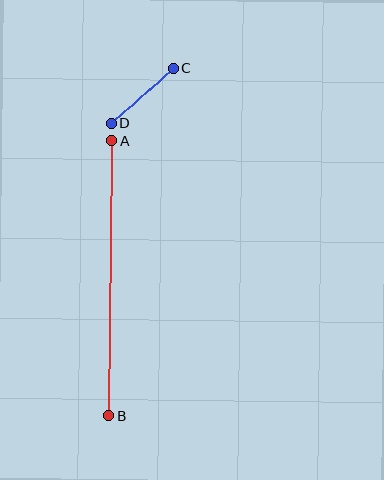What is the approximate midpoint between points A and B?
The midpoint is at approximately (110, 278) pixels.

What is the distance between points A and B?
The distance is approximately 275 pixels.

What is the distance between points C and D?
The distance is approximately 83 pixels.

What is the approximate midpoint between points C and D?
The midpoint is at approximately (143, 96) pixels.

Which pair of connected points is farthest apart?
Points A and B are farthest apart.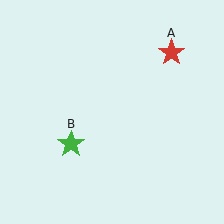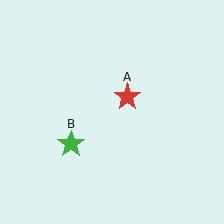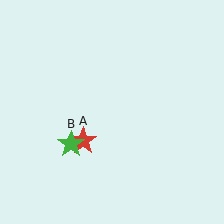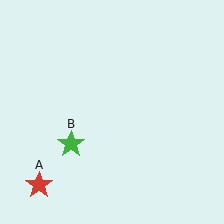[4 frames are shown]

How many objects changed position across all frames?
1 object changed position: red star (object A).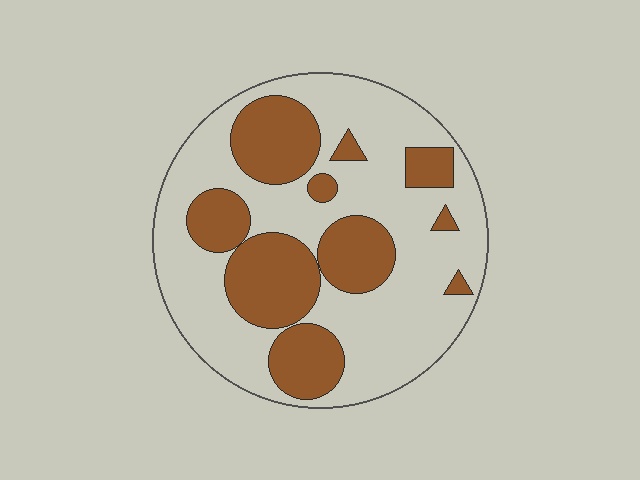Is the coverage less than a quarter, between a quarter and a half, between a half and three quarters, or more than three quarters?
Between a quarter and a half.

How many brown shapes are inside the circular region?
10.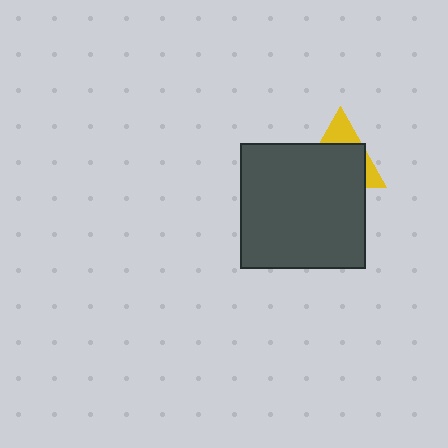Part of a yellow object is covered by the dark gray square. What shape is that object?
It is a triangle.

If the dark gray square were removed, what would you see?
You would see the complete yellow triangle.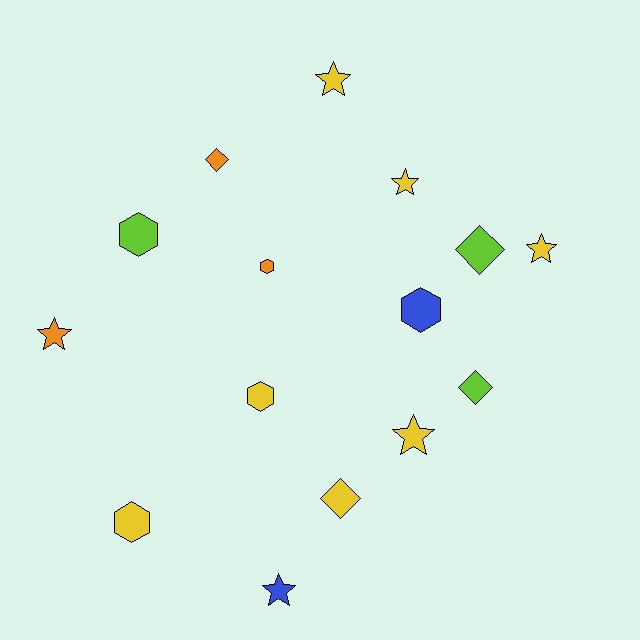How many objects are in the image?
There are 15 objects.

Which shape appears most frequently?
Star, with 6 objects.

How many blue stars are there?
There is 1 blue star.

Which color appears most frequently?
Yellow, with 7 objects.